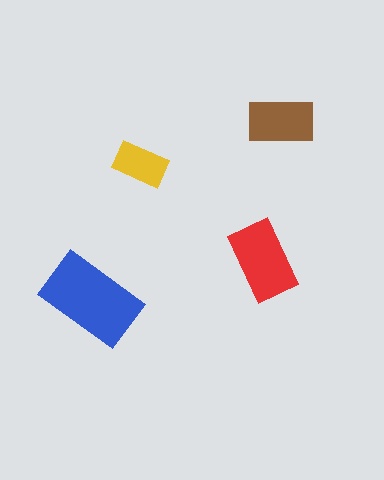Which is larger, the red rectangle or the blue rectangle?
The blue one.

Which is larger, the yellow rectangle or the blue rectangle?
The blue one.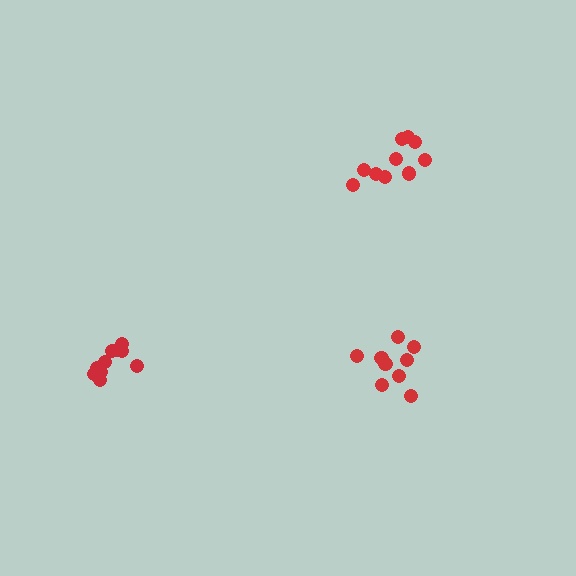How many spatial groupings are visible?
There are 3 spatial groupings.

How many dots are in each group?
Group 1: 11 dots, Group 2: 9 dots, Group 3: 10 dots (30 total).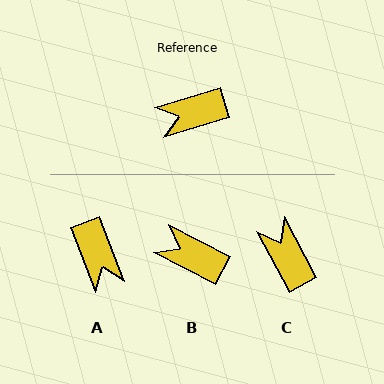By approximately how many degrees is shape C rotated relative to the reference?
Approximately 79 degrees clockwise.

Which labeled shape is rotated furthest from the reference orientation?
A, about 94 degrees away.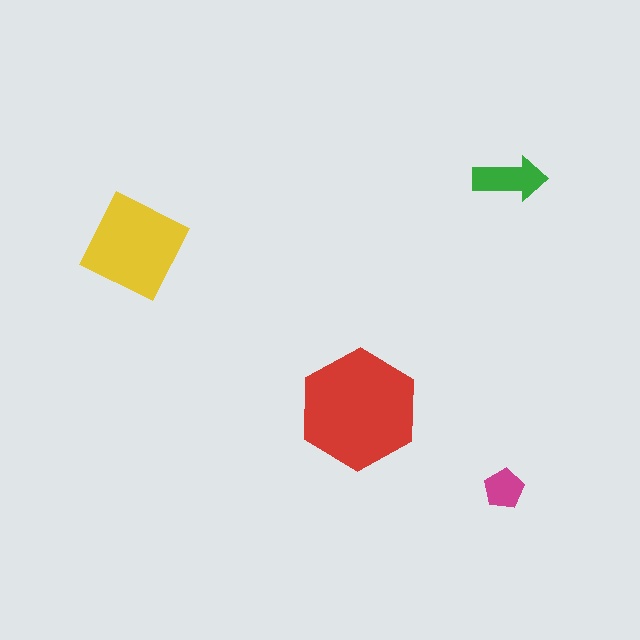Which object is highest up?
The green arrow is topmost.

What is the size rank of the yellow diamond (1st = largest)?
2nd.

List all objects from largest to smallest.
The red hexagon, the yellow diamond, the green arrow, the magenta pentagon.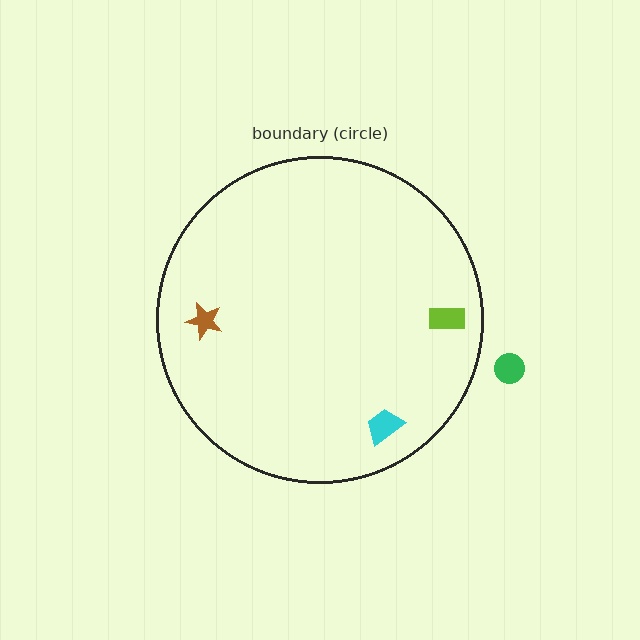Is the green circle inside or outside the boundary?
Outside.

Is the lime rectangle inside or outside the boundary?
Inside.